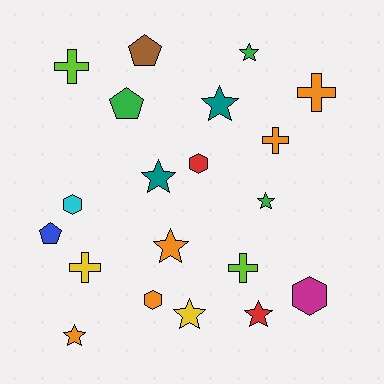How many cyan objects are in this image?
There is 1 cyan object.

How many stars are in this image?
There are 8 stars.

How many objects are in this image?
There are 20 objects.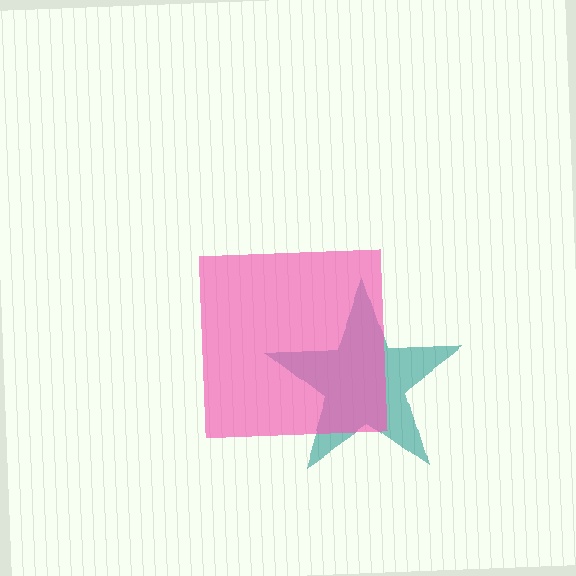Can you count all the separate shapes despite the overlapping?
Yes, there are 2 separate shapes.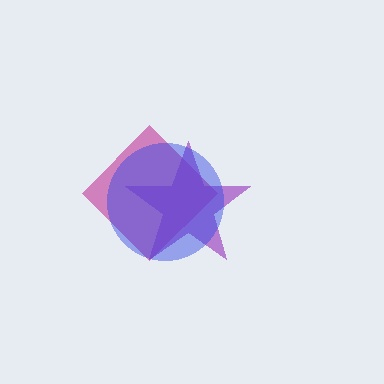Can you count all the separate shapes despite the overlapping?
Yes, there are 3 separate shapes.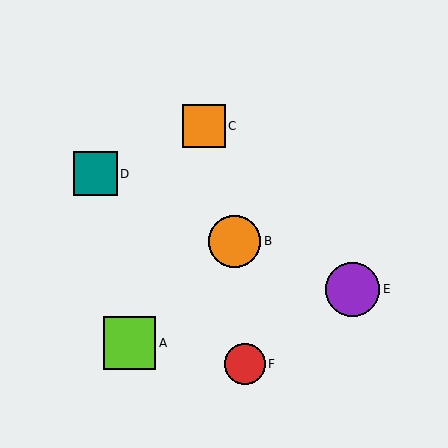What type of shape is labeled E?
Shape E is a purple circle.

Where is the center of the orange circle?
The center of the orange circle is at (235, 241).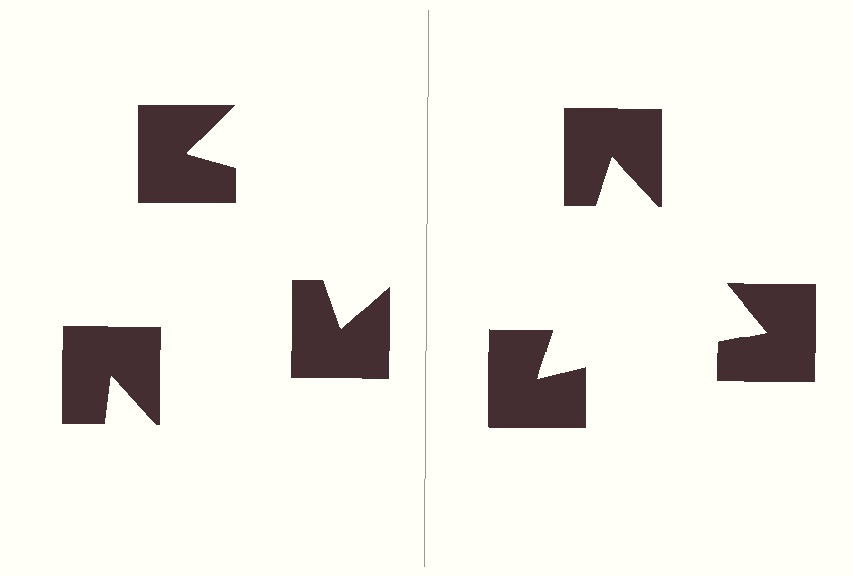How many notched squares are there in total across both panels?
6 — 3 on each side.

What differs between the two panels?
The notched squares are positioned identically on both sides; only the wedge orientations differ. On the right they align to a triangle; on the left they are misaligned.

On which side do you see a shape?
An illusory triangle appears on the right side. On the left side the wedge cuts are rotated, so no coherent shape forms.